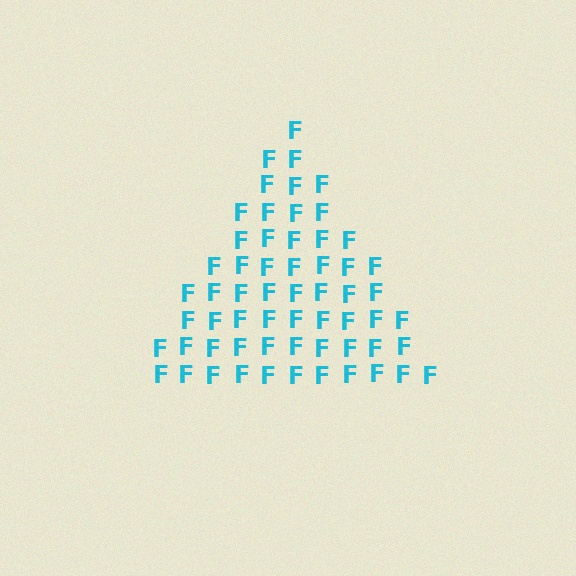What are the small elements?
The small elements are letter F's.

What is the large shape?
The large shape is a triangle.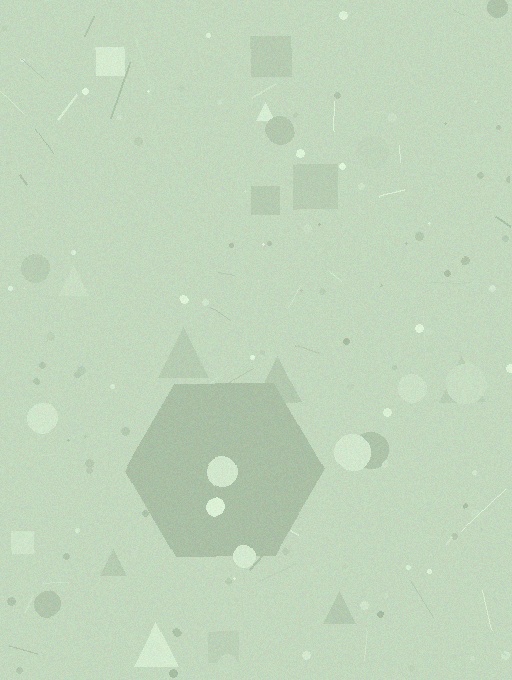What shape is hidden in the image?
A hexagon is hidden in the image.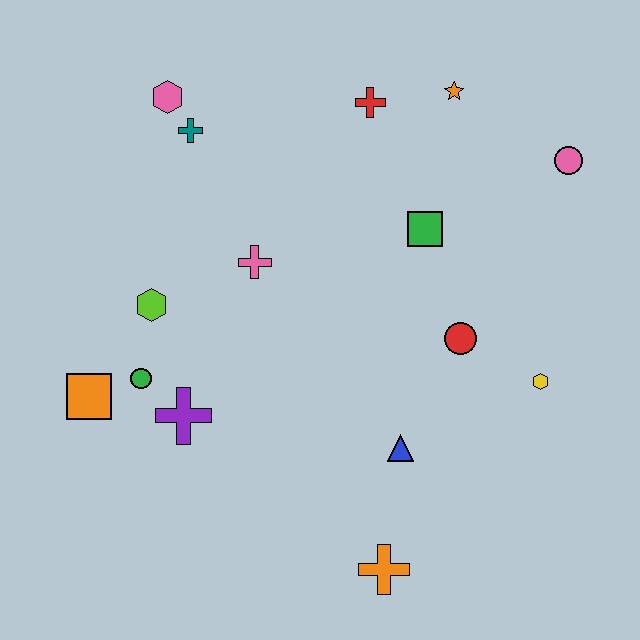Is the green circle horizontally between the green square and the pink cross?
No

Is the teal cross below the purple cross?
No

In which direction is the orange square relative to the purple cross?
The orange square is to the left of the purple cross.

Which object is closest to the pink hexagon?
The teal cross is closest to the pink hexagon.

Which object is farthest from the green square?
The orange square is farthest from the green square.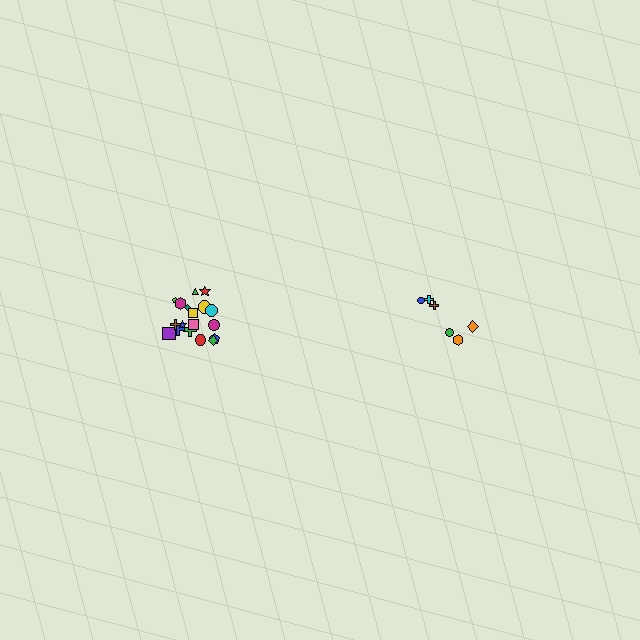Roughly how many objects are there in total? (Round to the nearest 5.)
Roughly 25 objects in total.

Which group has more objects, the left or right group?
The left group.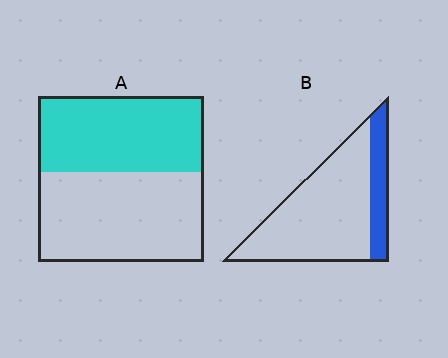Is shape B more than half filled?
No.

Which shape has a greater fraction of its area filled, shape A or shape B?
Shape A.